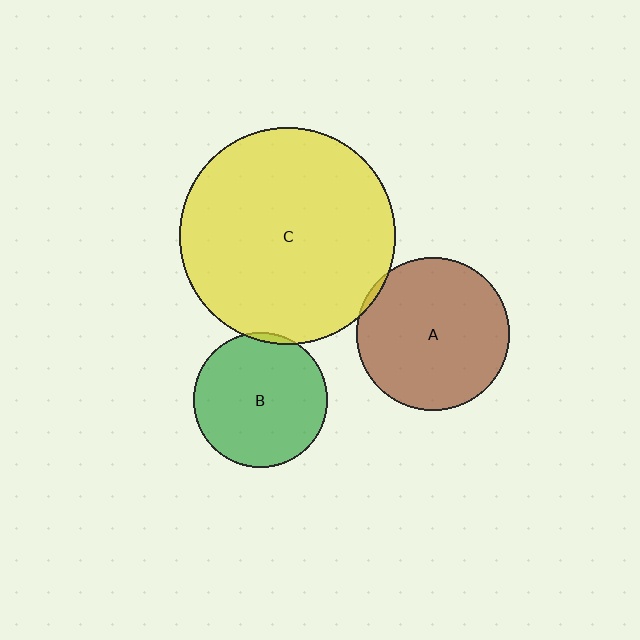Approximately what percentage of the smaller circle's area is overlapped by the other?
Approximately 5%.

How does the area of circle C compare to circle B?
Approximately 2.6 times.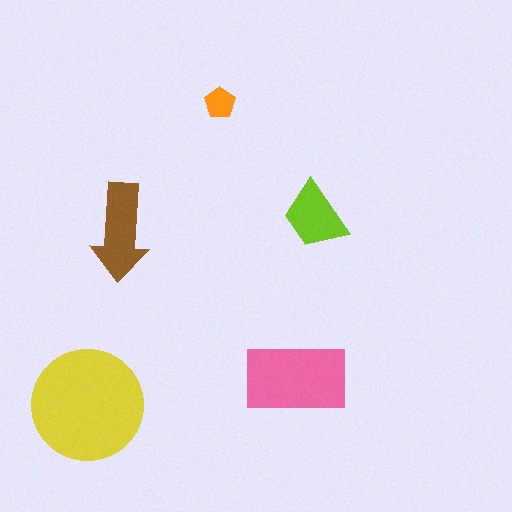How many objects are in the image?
There are 5 objects in the image.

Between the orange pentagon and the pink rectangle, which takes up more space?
The pink rectangle.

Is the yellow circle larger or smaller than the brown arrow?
Larger.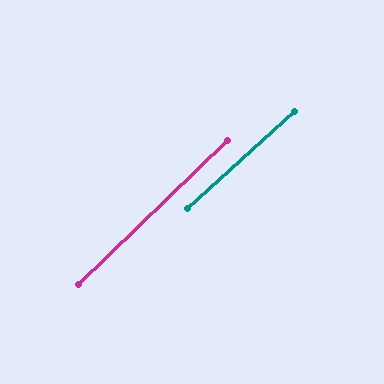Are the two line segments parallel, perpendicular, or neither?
Parallel — their directions differ by only 1.9°.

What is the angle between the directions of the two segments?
Approximately 2 degrees.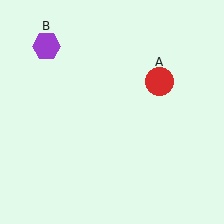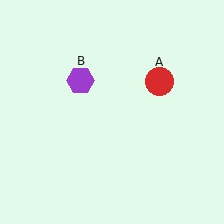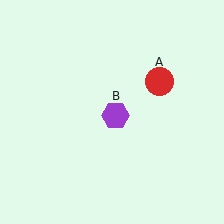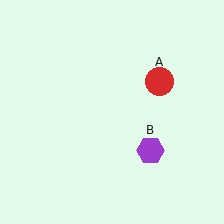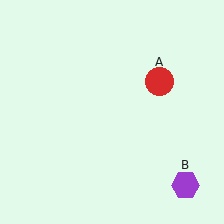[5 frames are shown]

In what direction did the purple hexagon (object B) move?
The purple hexagon (object B) moved down and to the right.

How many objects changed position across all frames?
1 object changed position: purple hexagon (object B).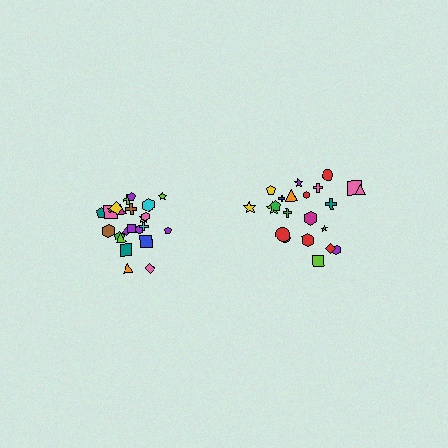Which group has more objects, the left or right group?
The left group.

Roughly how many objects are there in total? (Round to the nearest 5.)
Roughly 45 objects in total.